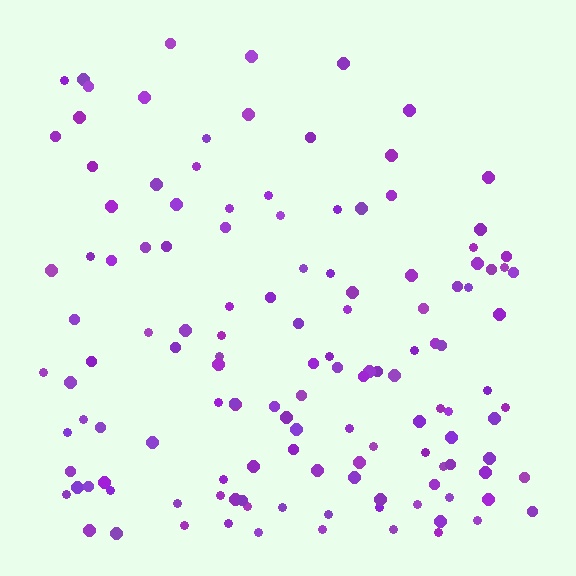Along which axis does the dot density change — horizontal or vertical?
Vertical.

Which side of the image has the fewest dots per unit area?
The top.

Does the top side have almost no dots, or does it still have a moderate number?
Still a moderate number, just noticeably fewer than the bottom.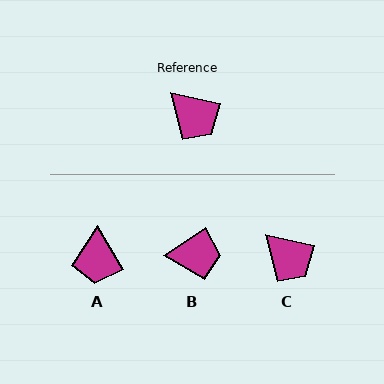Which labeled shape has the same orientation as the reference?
C.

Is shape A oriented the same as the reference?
No, it is off by about 48 degrees.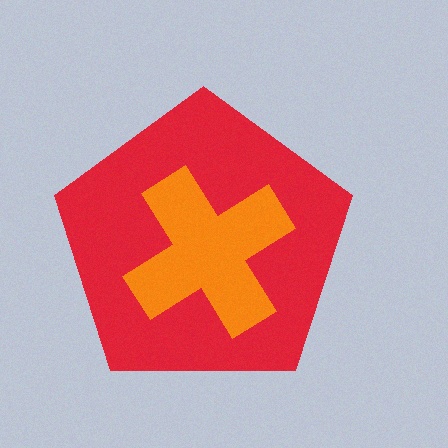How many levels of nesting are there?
2.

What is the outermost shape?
The red pentagon.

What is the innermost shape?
The orange cross.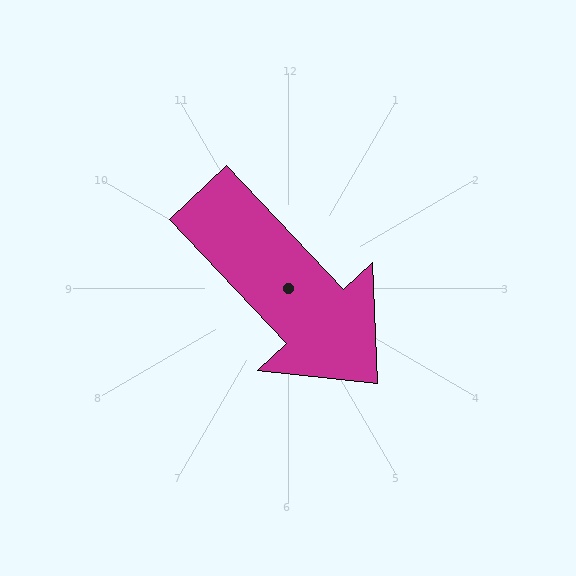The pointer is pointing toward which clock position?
Roughly 5 o'clock.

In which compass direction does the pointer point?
Southeast.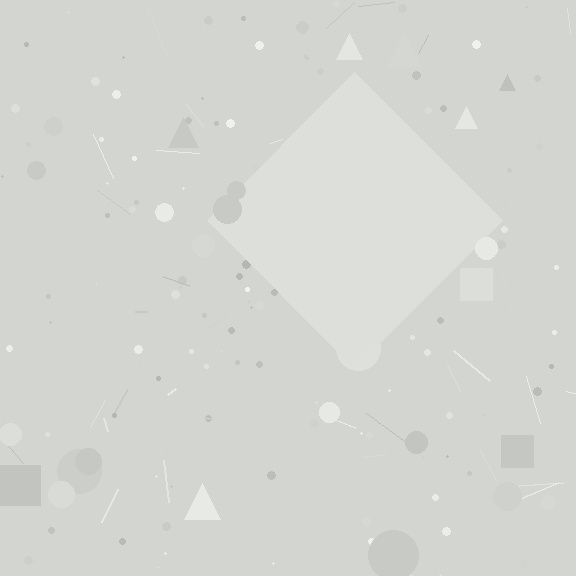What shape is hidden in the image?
A diamond is hidden in the image.